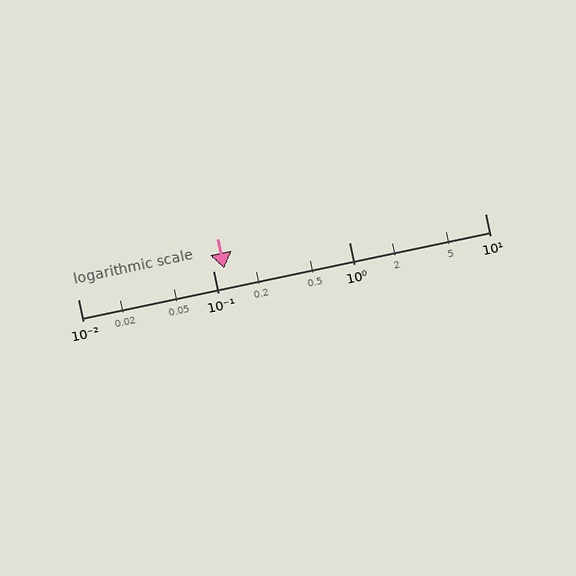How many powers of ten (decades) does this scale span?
The scale spans 3 decades, from 0.01 to 10.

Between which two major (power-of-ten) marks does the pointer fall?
The pointer is between 0.1 and 1.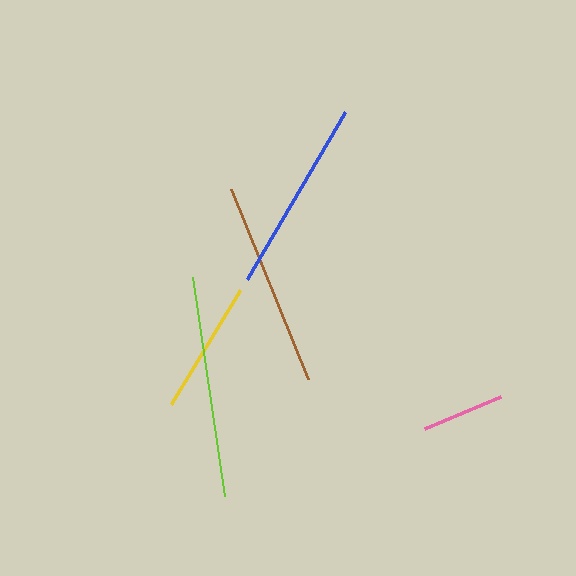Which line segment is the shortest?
The pink line is the shortest at approximately 82 pixels.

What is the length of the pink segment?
The pink segment is approximately 82 pixels long.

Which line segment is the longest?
The lime line is the longest at approximately 221 pixels.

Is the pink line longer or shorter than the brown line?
The brown line is longer than the pink line.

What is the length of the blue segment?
The blue segment is approximately 194 pixels long.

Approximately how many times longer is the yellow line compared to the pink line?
The yellow line is approximately 1.6 times the length of the pink line.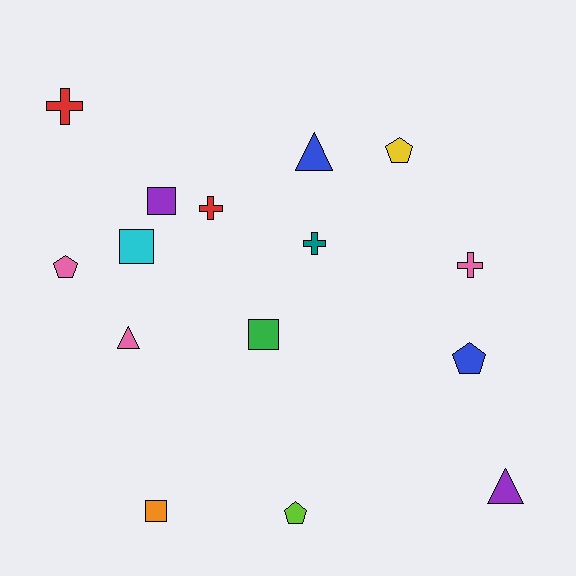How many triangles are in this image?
There are 3 triangles.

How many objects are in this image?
There are 15 objects.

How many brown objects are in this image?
There are no brown objects.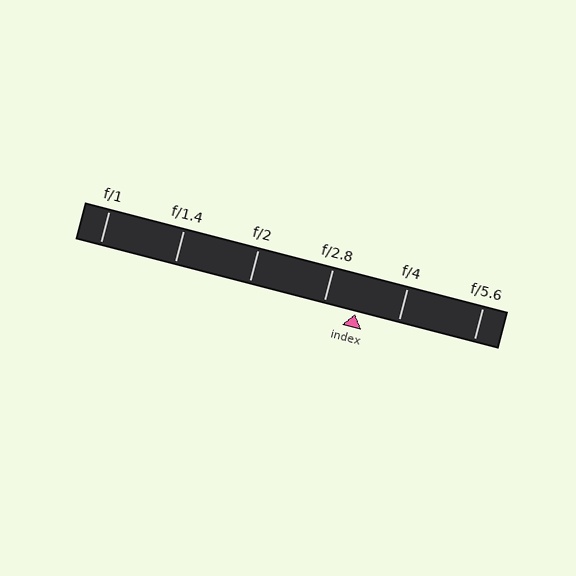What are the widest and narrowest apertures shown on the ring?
The widest aperture shown is f/1 and the narrowest is f/5.6.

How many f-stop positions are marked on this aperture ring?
There are 6 f-stop positions marked.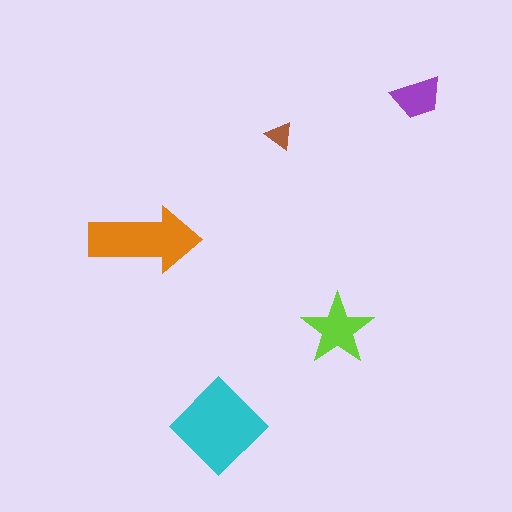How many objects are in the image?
There are 5 objects in the image.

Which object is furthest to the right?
The purple trapezoid is rightmost.